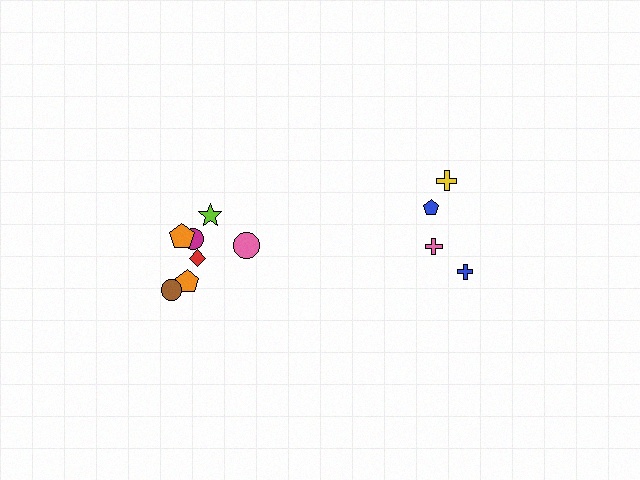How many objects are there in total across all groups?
There are 11 objects.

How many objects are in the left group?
There are 7 objects.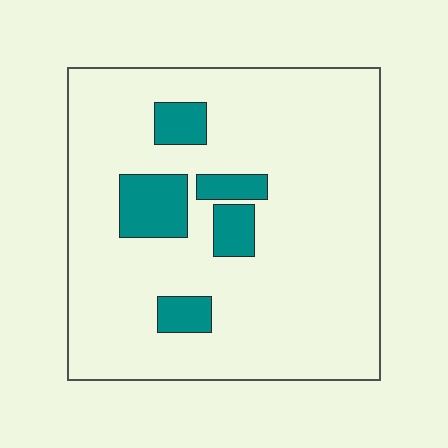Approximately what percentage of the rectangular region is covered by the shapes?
Approximately 15%.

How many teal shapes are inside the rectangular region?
5.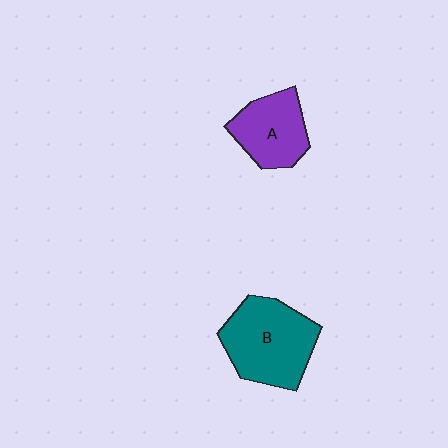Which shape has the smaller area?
Shape A (purple).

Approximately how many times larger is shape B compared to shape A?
Approximately 1.4 times.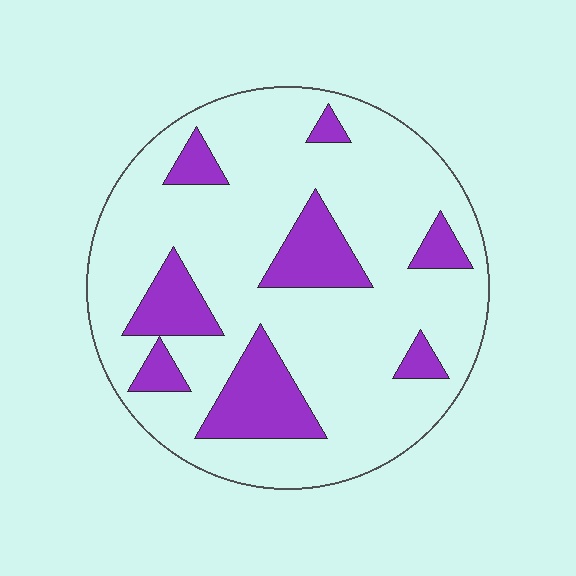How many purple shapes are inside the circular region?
8.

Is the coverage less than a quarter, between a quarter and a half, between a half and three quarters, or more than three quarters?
Less than a quarter.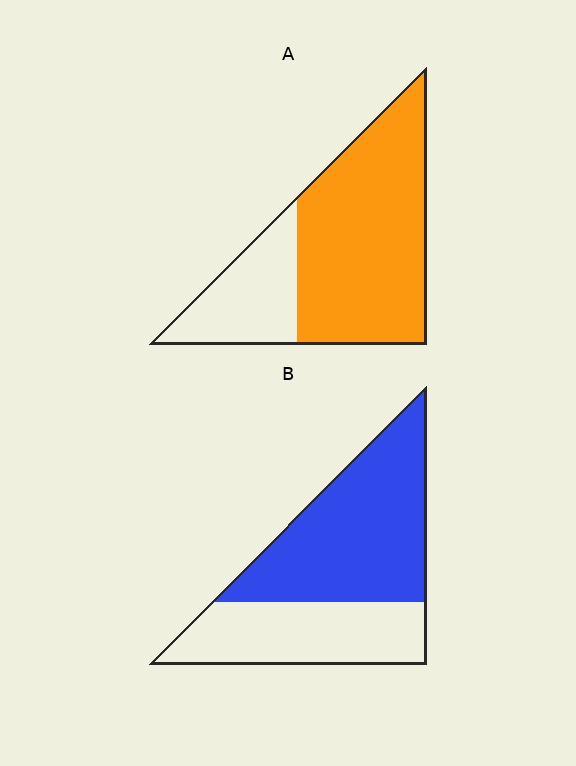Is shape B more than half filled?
Yes.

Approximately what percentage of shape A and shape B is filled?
A is approximately 70% and B is approximately 60%.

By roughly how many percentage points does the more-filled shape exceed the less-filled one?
By roughly 10 percentage points (A over B).